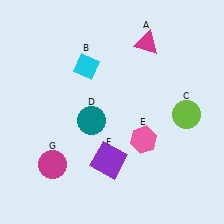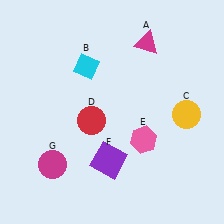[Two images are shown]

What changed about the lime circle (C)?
In Image 1, C is lime. In Image 2, it changed to yellow.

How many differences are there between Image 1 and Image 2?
There are 2 differences between the two images.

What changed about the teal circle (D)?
In Image 1, D is teal. In Image 2, it changed to red.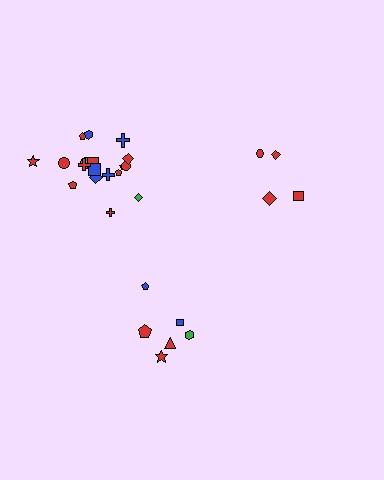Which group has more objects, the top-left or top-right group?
The top-left group.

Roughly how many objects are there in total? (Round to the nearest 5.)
Roughly 30 objects in total.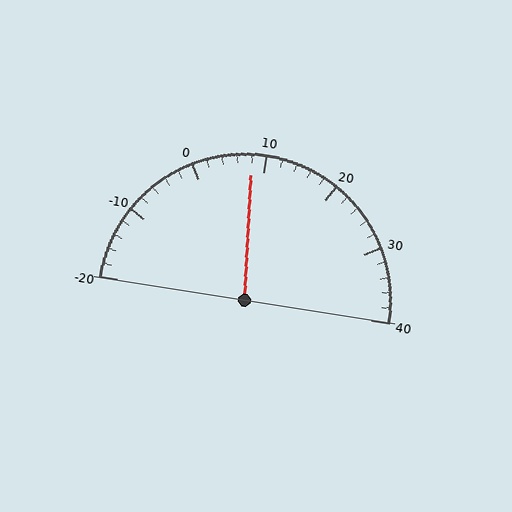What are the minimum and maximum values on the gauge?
The gauge ranges from -20 to 40.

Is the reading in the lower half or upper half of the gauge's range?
The reading is in the lower half of the range (-20 to 40).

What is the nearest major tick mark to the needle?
The nearest major tick mark is 10.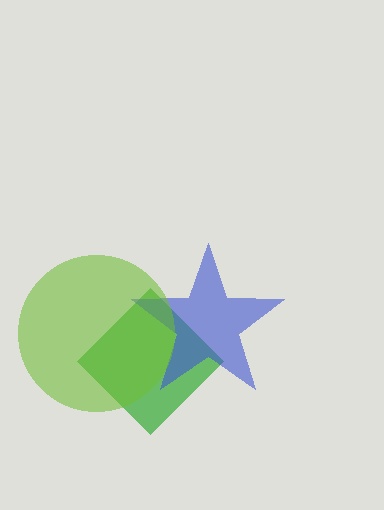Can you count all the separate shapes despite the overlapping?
Yes, there are 3 separate shapes.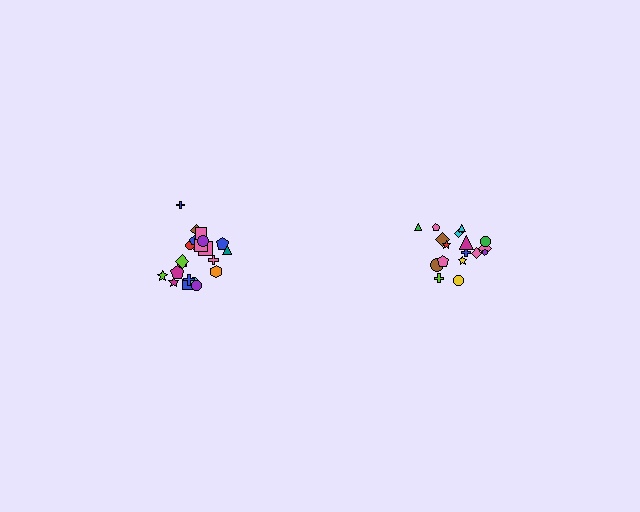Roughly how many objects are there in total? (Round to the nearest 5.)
Roughly 40 objects in total.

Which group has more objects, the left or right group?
The left group.